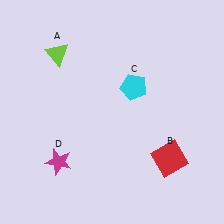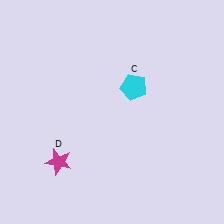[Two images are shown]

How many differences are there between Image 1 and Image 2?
There are 2 differences between the two images.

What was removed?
The lime triangle (A), the red square (B) were removed in Image 2.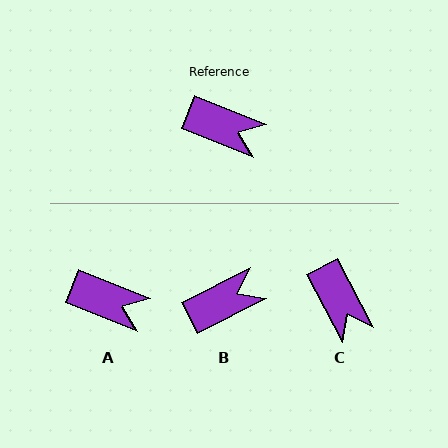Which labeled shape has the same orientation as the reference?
A.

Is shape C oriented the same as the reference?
No, it is off by about 41 degrees.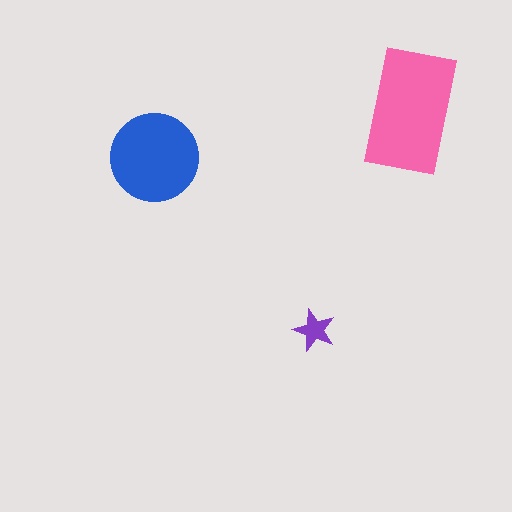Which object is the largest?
The pink rectangle.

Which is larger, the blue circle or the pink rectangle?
The pink rectangle.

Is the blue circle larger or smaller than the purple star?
Larger.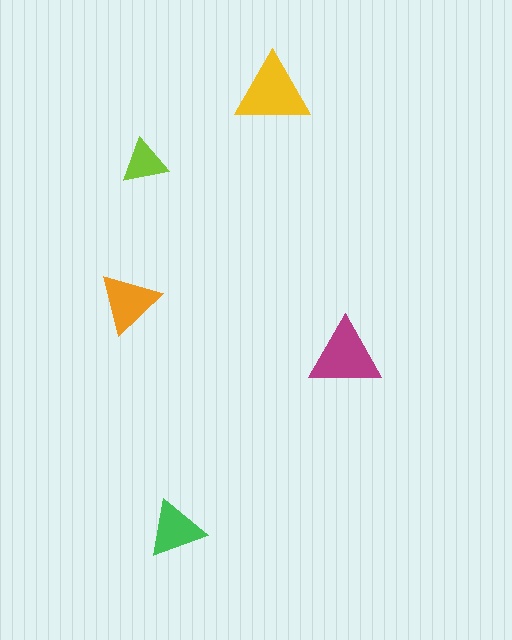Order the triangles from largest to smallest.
the yellow one, the magenta one, the orange one, the green one, the lime one.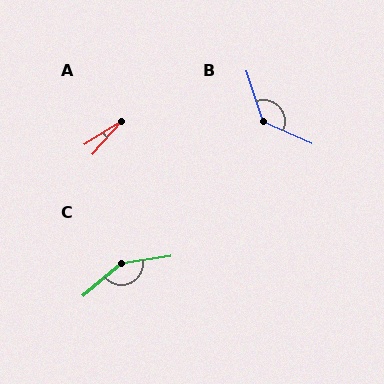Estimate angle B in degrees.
Approximately 133 degrees.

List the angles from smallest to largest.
A (17°), B (133°), C (149°).